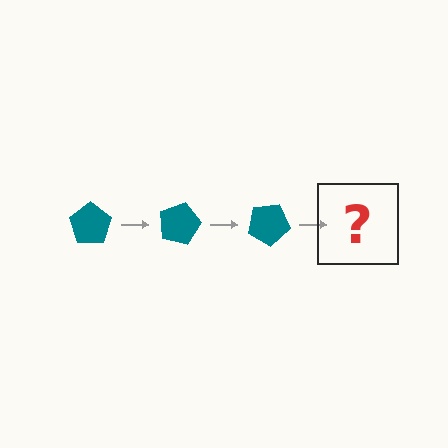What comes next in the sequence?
The next element should be a teal pentagon rotated 45 degrees.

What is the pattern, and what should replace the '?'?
The pattern is that the pentagon rotates 15 degrees each step. The '?' should be a teal pentagon rotated 45 degrees.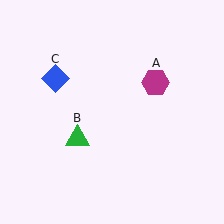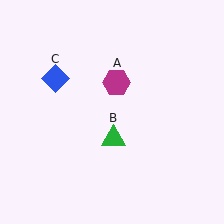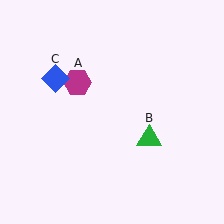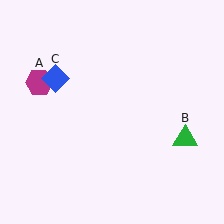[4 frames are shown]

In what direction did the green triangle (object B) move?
The green triangle (object B) moved right.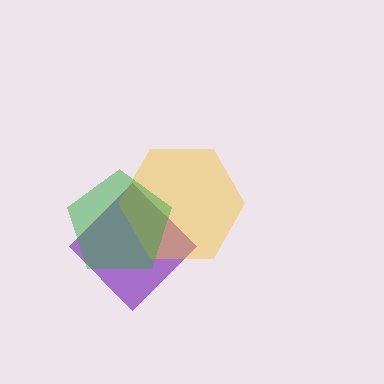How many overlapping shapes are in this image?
There are 3 overlapping shapes in the image.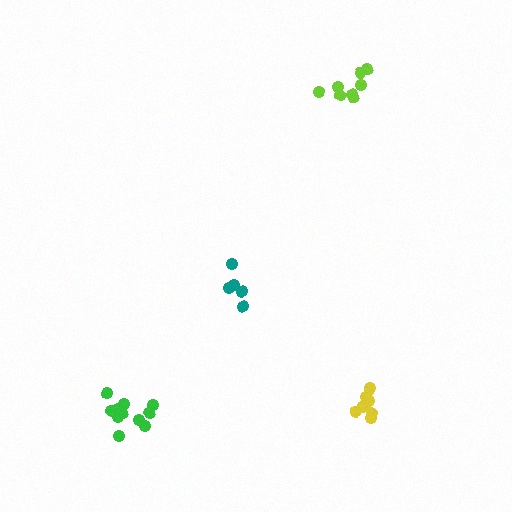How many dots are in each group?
Group 1: 6 dots, Group 2: 11 dots, Group 3: 8 dots, Group 4: 9 dots (34 total).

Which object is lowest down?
The yellow cluster is bottommost.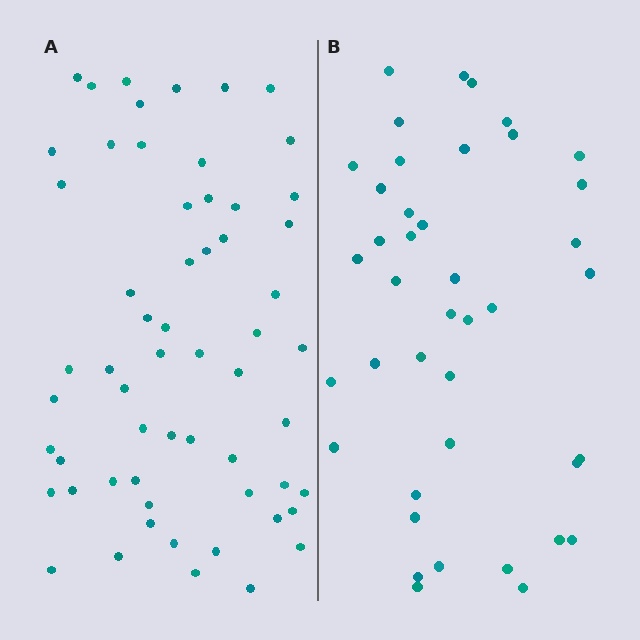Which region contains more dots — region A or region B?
Region A (the left region) has more dots.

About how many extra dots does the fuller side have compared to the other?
Region A has approximately 20 more dots than region B.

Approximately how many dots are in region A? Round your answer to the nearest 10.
About 60 dots. (The exact count is 59, which rounds to 60.)